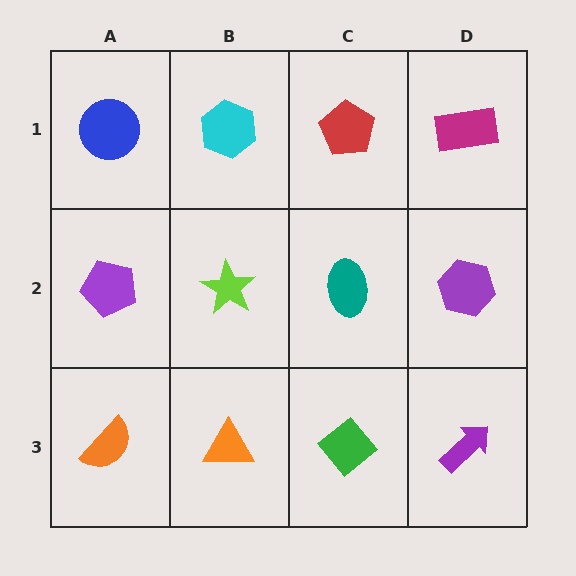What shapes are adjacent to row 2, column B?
A cyan hexagon (row 1, column B), an orange triangle (row 3, column B), a purple pentagon (row 2, column A), a teal ellipse (row 2, column C).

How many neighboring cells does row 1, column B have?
3.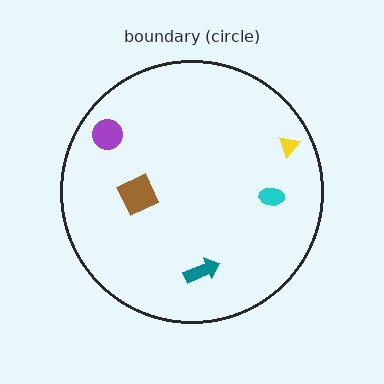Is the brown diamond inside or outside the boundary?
Inside.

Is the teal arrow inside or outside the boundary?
Inside.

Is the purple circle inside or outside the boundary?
Inside.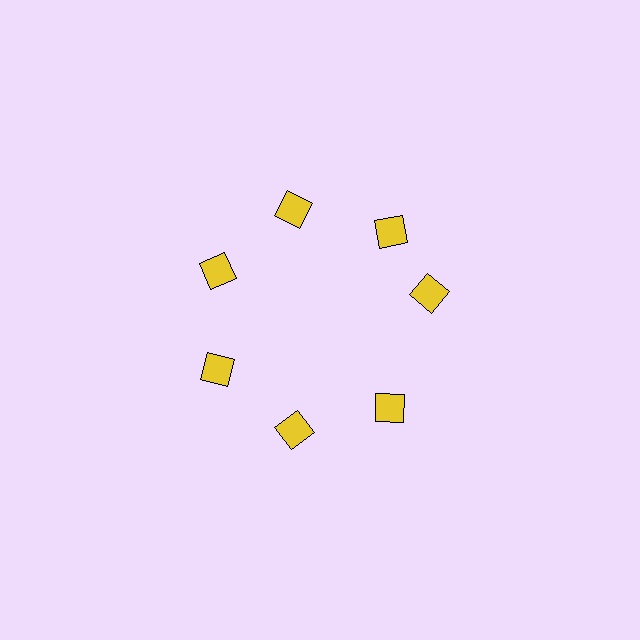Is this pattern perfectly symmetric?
No. The 7 yellow diamonds are arranged in a ring, but one element near the 3 o'clock position is rotated out of alignment along the ring, breaking the 7-fold rotational symmetry.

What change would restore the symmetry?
The symmetry would be restored by rotating it back into even spacing with its neighbors so that all 7 diamonds sit at equal angles and equal distance from the center.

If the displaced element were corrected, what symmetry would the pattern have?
It would have 7-fold rotational symmetry — the pattern would map onto itself every 51 degrees.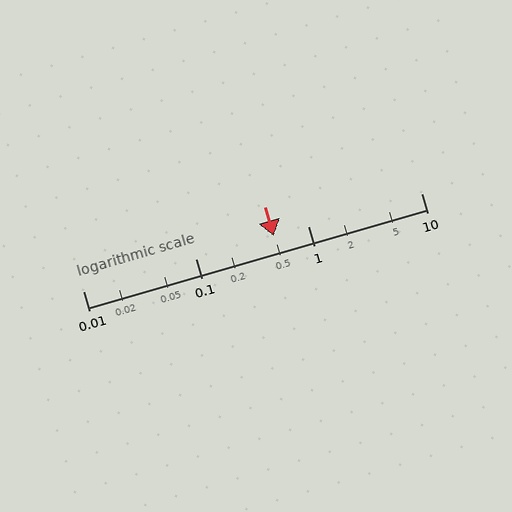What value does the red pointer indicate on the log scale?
The pointer indicates approximately 0.49.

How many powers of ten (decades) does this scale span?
The scale spans 3 decades, from 0.01 to 10.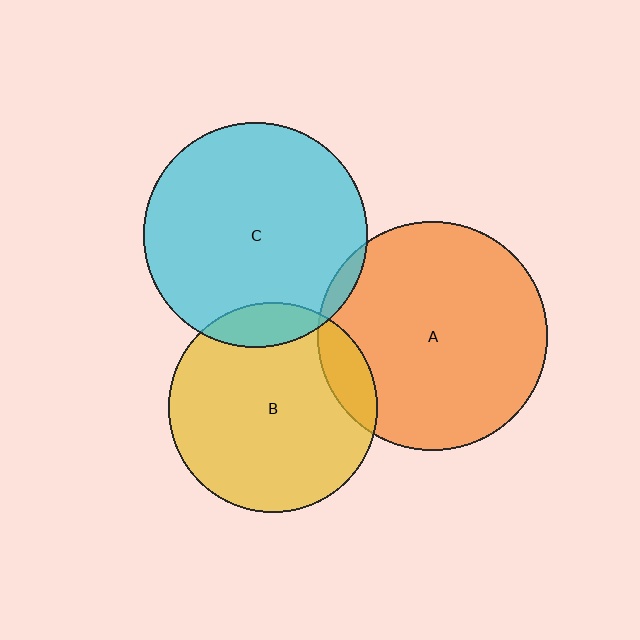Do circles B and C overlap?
Yes.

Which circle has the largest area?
Circle A (orange).